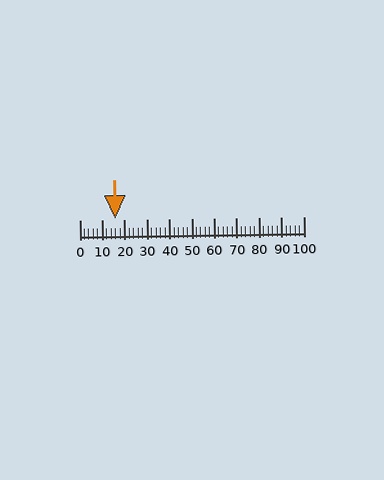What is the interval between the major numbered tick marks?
The major tick marks are spaced 10 units apart.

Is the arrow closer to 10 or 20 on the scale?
The arrow is closer to 20.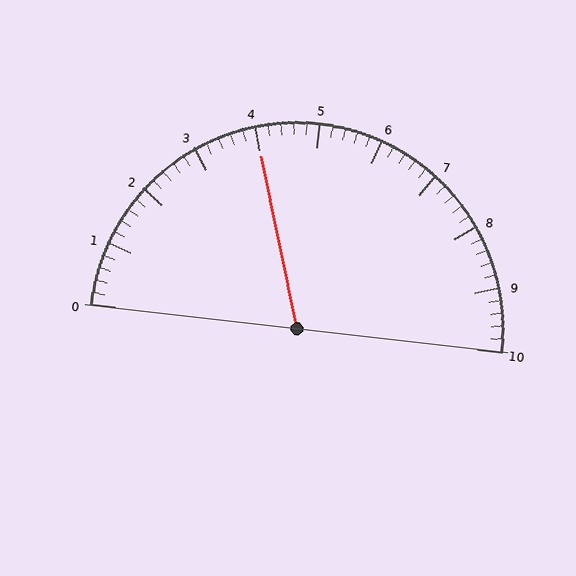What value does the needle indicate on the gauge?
The needle indicates approximately 4.0.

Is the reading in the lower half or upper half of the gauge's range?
The reading is in the lower half of the range (0 to 10).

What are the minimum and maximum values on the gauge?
The gauge ranges from 0 to 10.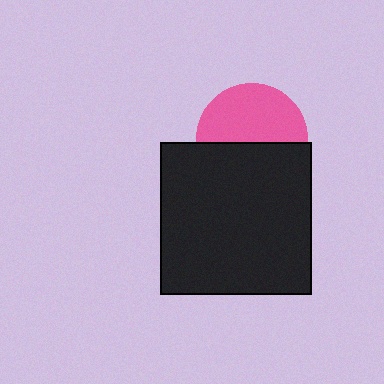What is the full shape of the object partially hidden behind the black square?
The partially hidden object is a pink circle.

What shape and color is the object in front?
The object in front is a black square.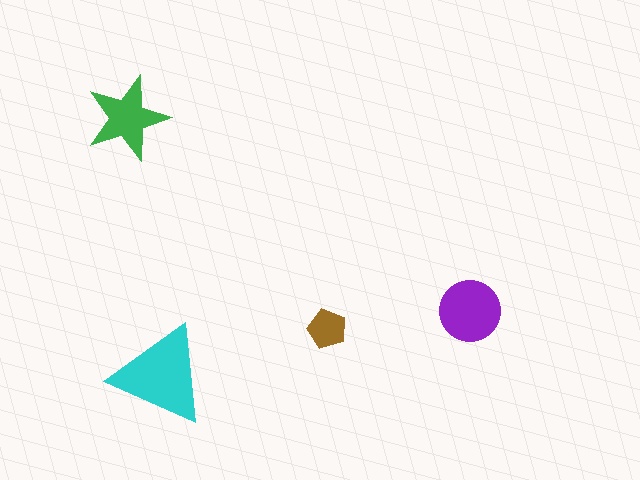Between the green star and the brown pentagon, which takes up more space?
The green star.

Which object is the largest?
The cyan triangle.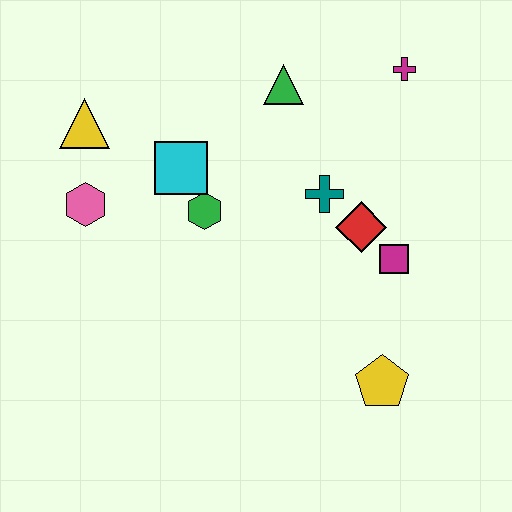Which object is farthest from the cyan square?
The yellow pentagon is farthest from the cyan square.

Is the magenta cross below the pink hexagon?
No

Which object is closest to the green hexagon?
The cyan square is closest to the green hexagon.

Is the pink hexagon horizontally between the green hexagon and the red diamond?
No